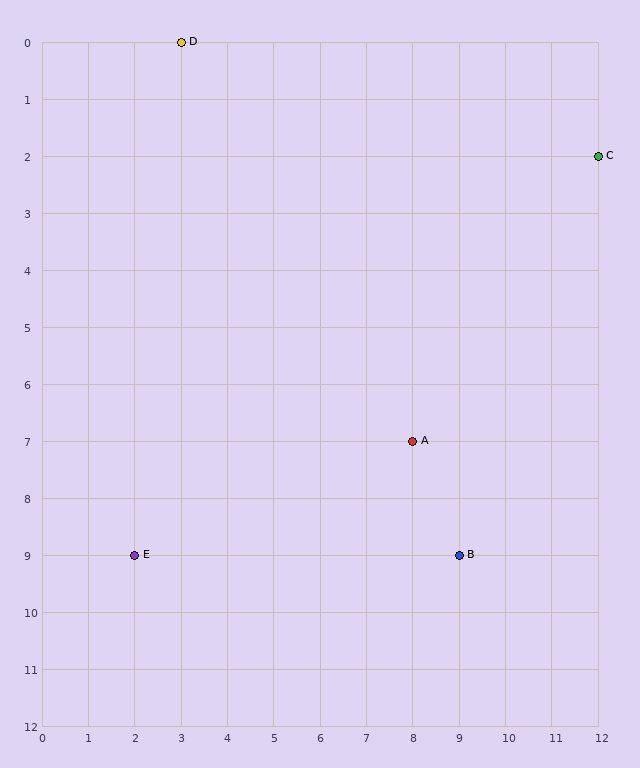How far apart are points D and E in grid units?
Points D and E are 1 column and 9 rows apart (about 9.1 grid units diagonally).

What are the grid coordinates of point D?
Point D is at grid coordinates (3, 0).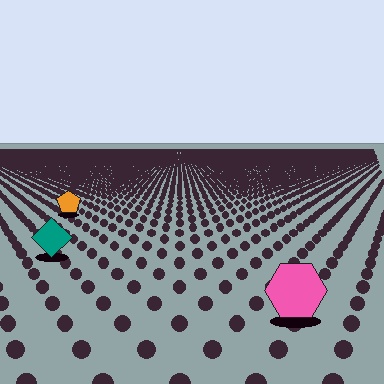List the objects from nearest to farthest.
From nearest to farthest: the pink hexagon, the teal diamond, the orange pentagon.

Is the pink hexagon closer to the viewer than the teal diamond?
Yes. The pink hexagon is closer — you can tell from the texture gradient: the ground texture is coarser near it.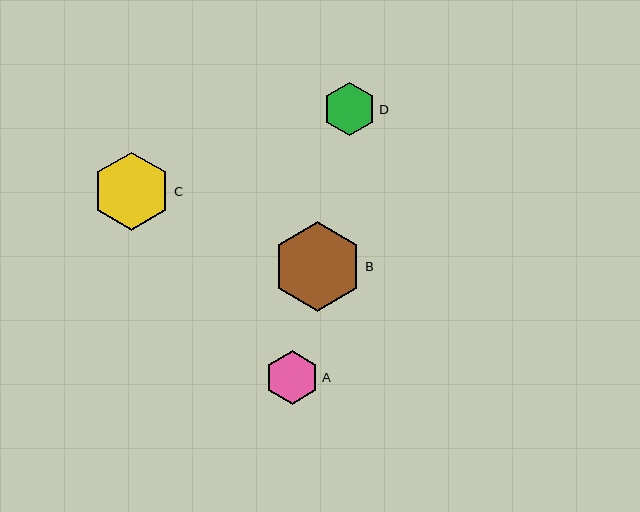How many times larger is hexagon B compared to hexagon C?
Hexagon B is approximately 1.1 times the size of hexagon C.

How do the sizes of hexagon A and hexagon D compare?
Hexagon A and hexagon D are approximately the same size.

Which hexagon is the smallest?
Hexagon D is the smallest with a size of approximately 53 pixels.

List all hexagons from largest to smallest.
From largest to smallest: B, C, A, D.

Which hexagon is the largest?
Hexagon B is the largest with a size of approximately 89 pixels.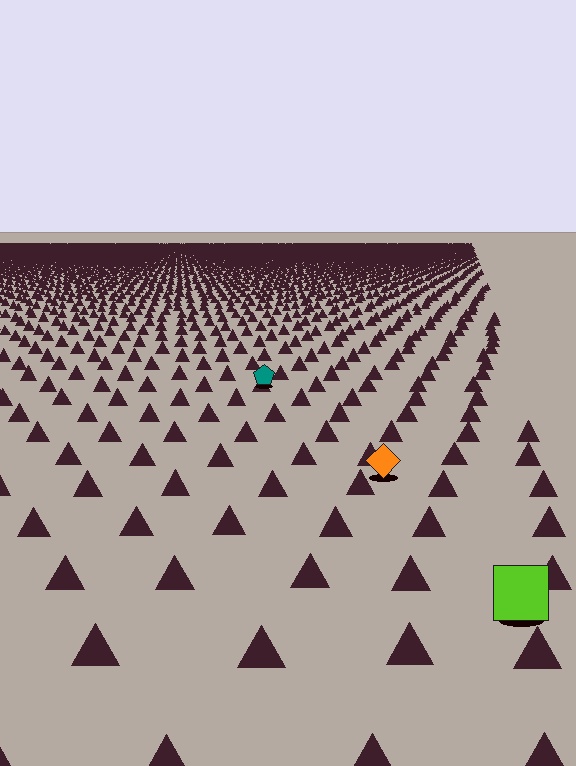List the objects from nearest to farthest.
From nearest to farthest: the lime square, the orange diamond, the teal pentagon.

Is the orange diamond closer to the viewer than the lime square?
No. The lime square is closer — you can tell from the texture gradient: the ground texture is coarser near it.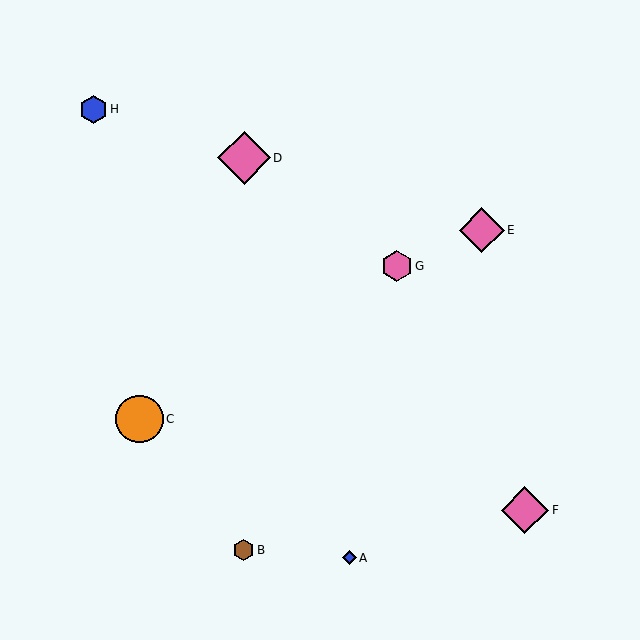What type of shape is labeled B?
Shape B is a brown hexagon.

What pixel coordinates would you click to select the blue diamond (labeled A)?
Click at (350, 558) to select the blue diamond A.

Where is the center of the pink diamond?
The center of the pink diamond is at (482, 230).